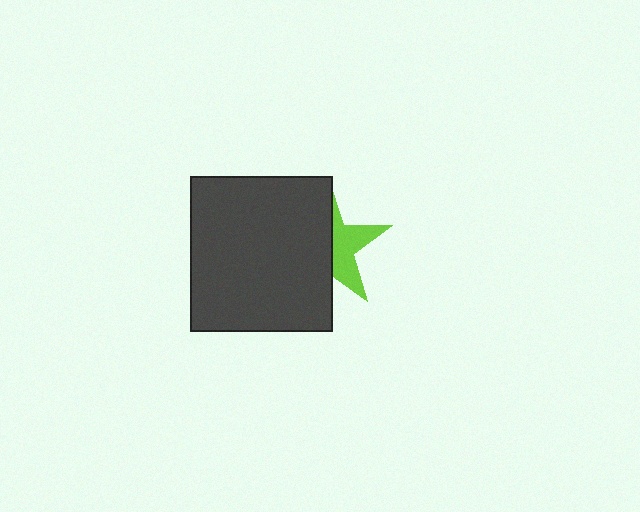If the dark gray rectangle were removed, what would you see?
You would see the complete lime star.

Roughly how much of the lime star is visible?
A small part of it is visible (roughly 41%).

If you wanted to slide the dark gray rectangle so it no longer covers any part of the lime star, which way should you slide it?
Slide it left — that is the most direct way to separate the two shapes.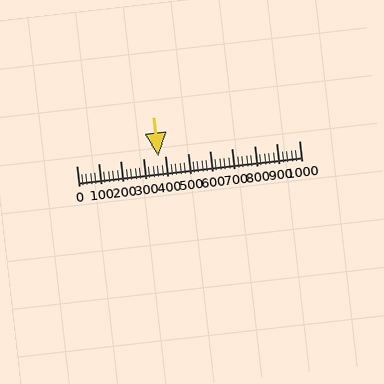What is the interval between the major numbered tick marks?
The major tick marks are spaced 100 units apart.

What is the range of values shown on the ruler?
The ruler shows values from 0 to 1000.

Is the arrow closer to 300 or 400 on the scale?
The arrow is closer to 400.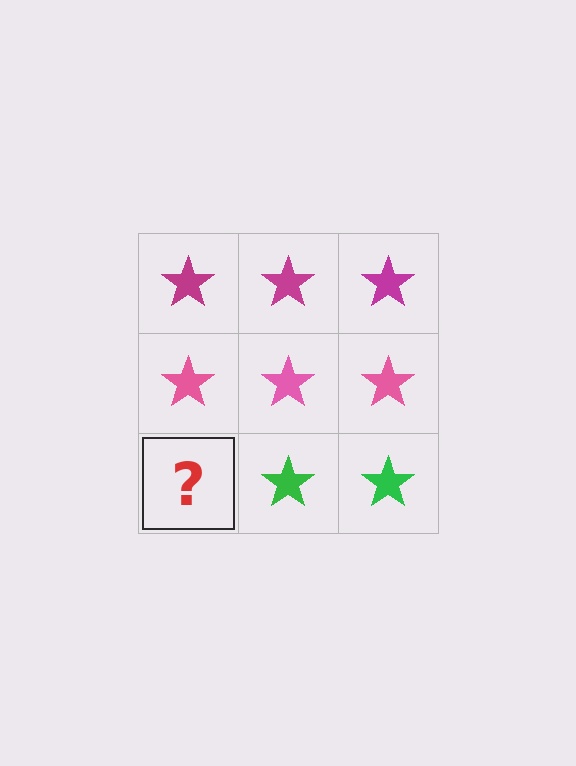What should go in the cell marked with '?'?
The missing cell should contain a green star.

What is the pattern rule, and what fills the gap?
The rule is that each row has a consistent color. The gap should be filled with a green star.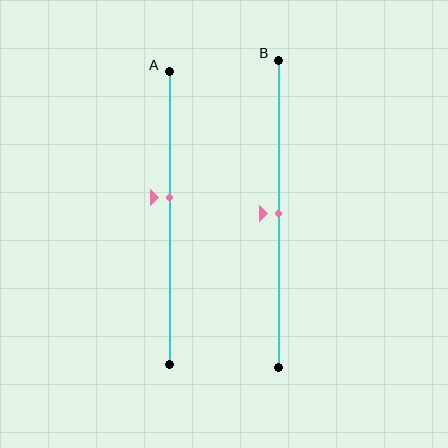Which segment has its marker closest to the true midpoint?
Segment B has its marker closest to the true midpoint.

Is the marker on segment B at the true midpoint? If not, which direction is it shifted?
Yes, the marker on segment B is at the true midpoint.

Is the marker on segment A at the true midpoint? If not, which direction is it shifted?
No, the marker on segment A is shifted upward by about 7% of the segment length.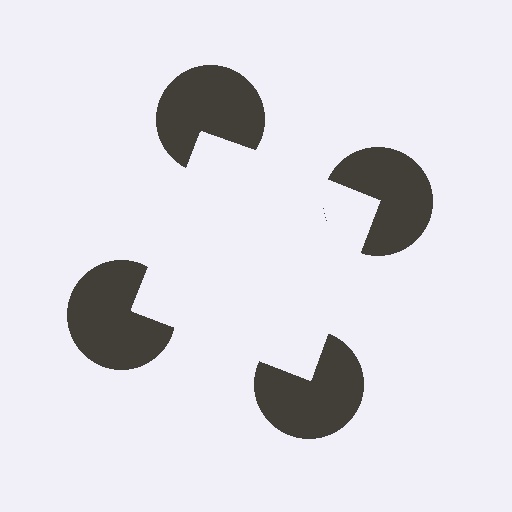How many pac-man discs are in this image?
There are 4 — one at each vertex of the illusory square.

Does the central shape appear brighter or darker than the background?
It typically appears slightly brighter than the background, even though no actual brightness change is drawn.